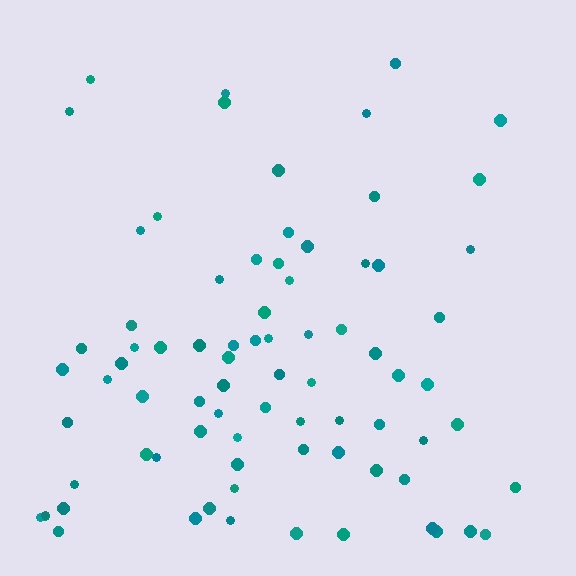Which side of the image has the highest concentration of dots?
The bottom.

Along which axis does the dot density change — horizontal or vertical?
Vertical.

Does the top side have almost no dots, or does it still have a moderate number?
Still a moderate number, just noticeably fewer than the bottom.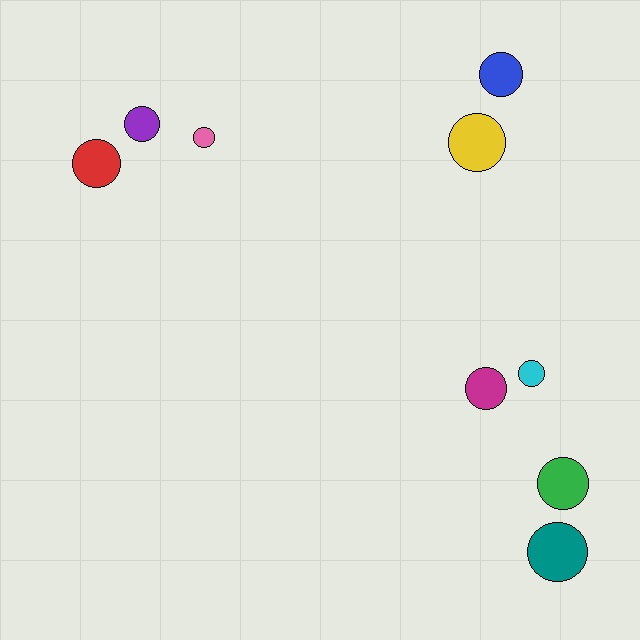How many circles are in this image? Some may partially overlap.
There are 9 circles.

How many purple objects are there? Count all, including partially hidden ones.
There is 1 purple object.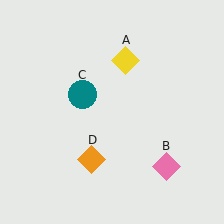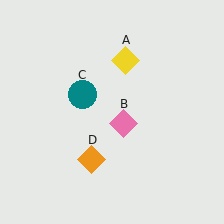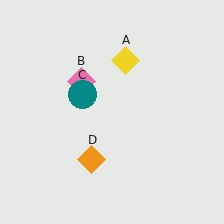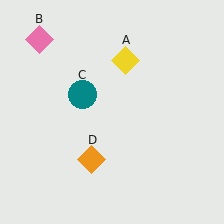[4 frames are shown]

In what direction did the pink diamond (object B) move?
The pink diamond (object B) moved up and to the left.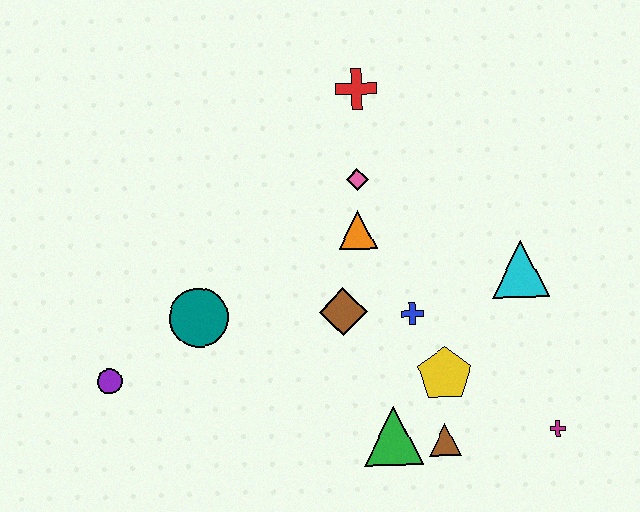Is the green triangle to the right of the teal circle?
Yes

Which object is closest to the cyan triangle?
The blue cross is closest to the cyan triangle.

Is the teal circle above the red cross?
No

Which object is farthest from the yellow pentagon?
The purple circle is farthest from the yellow pentagon.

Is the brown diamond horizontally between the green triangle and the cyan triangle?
No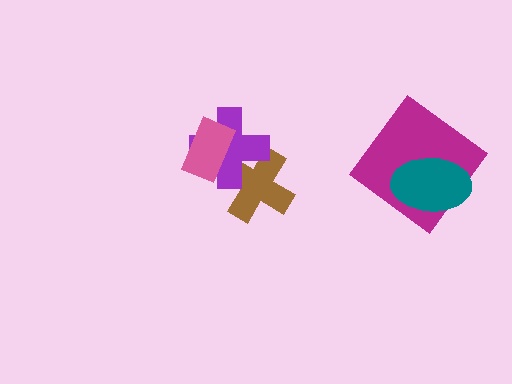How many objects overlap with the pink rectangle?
1 object overlaps with the pink rectangle.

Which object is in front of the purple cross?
The pink rectangle is in front of the purple cross.